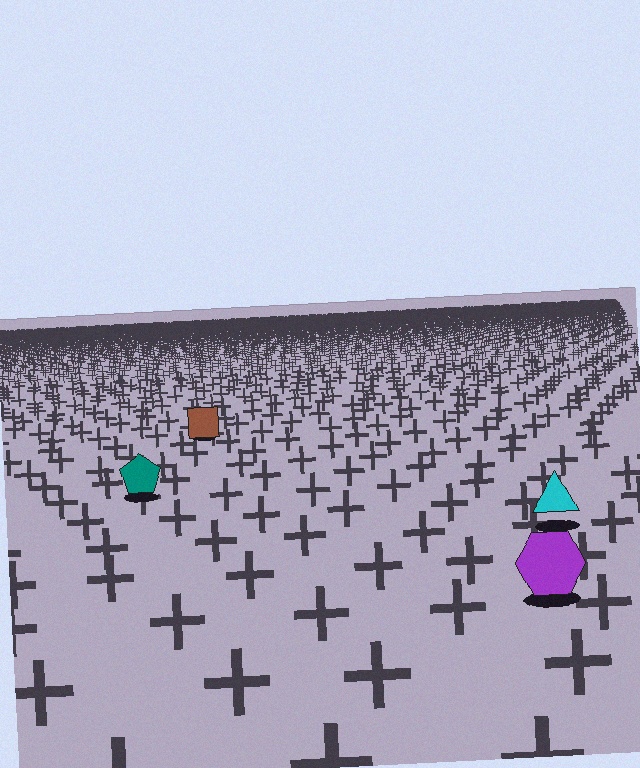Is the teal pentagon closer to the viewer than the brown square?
Yes. The teal pentagon is closer — you can tell from the texture gradient: the ground texture is coarser near it.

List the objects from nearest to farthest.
From nearest to farthest: the purple hexagon, the cyan triangle, the teal pentagon, the brown square.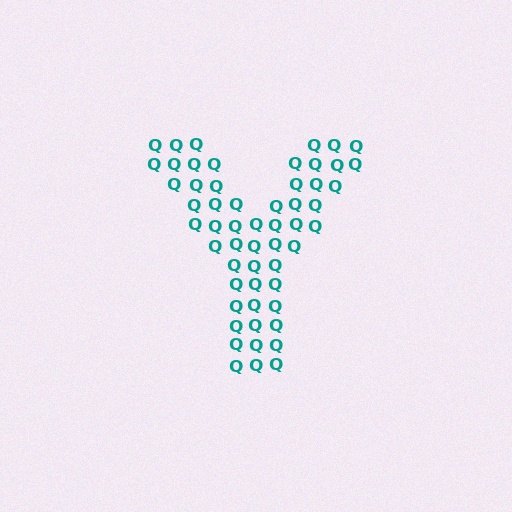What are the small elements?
The small elements are letter Q's.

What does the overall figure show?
The overall figure shows the letter Y.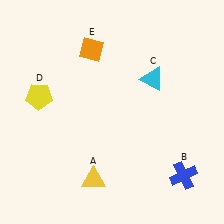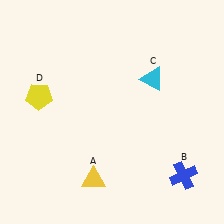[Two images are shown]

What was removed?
The orange diamond (E) was removed in Image 2.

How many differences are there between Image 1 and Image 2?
There is 1 difference between the two images.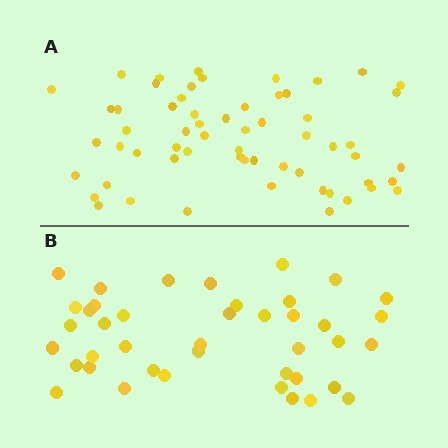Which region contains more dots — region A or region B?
Region A (the top region) has more dots.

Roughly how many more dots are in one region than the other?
Region A has approximately 20 more dots than region B.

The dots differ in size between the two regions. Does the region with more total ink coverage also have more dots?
No. Region B has more total ink coverage because its dots are larger, but region A actually contains more individual dots. Total area can be misleading — the number of items is what matters here.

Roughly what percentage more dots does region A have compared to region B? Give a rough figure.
About 45% more.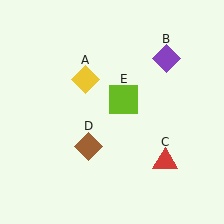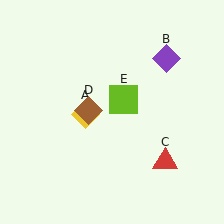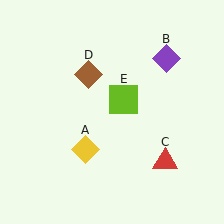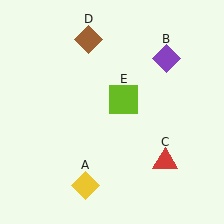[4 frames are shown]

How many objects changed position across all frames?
2 objects changed position: yellow diamond (object A), brown diamond (object D).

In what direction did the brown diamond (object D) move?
The brown diamond (object D) moved up.